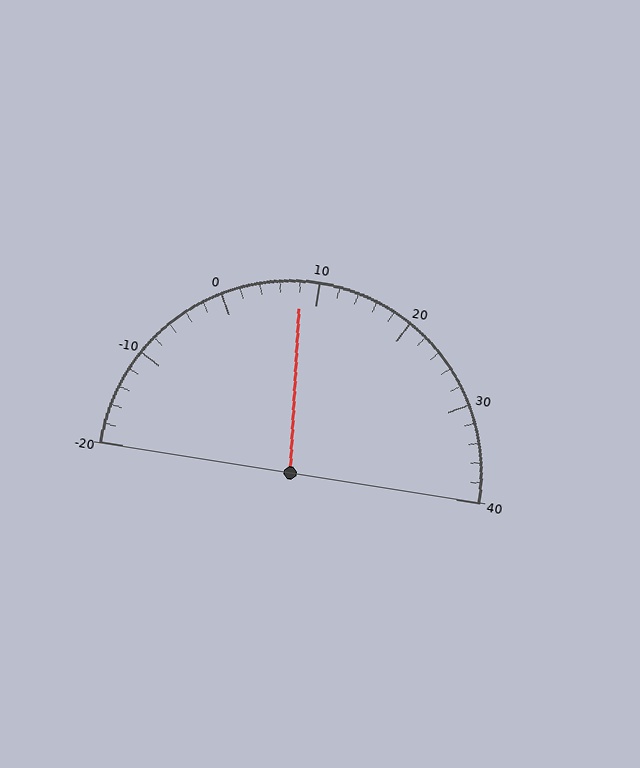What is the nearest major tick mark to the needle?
The nearest major tick mark is 10.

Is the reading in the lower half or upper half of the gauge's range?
The reading is in the lower half of the range (-20 to 40).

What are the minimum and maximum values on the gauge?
The gauge ranges from -20 to 40.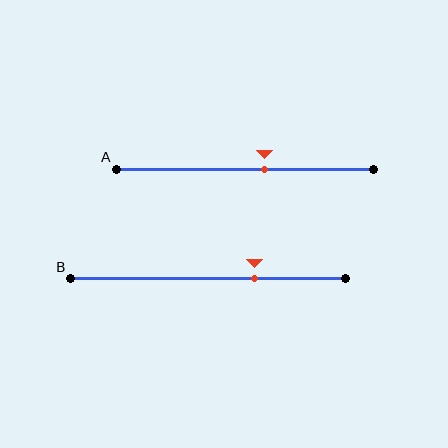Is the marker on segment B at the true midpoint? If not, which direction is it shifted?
No, the marker on segment B is shifted to the right by about 17% of the segment length.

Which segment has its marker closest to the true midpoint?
Segment A has its marker closest to the true midpoint.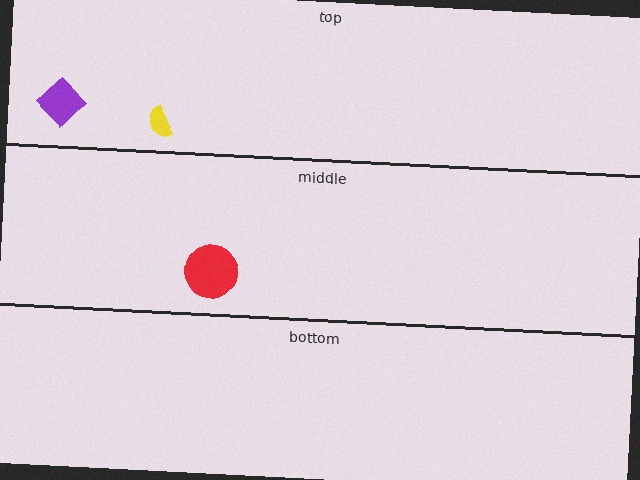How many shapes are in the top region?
2.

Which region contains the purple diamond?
The top region.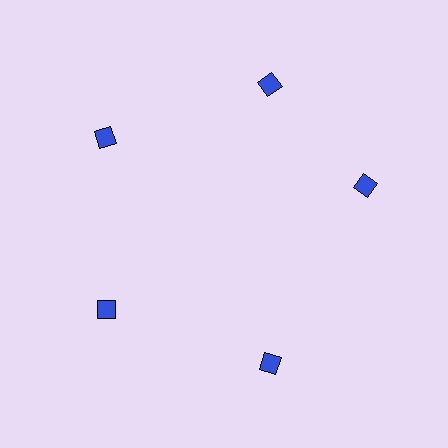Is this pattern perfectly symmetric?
No. The 5 blue diamonds are arranged in a ring, but one element near the 3 o'clock position is rotated out of alignment along the ring, breaking the 5-fold rotational symmetry.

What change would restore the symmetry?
The symmetry would be restored by rotating it back into even spacing with its neighbors so that all 5 diamonds sit at equal angles and equal distance from the center.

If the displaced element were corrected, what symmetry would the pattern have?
It would have 5-fold rotational symmetry — the pattern would map onto itself every 72 degrees.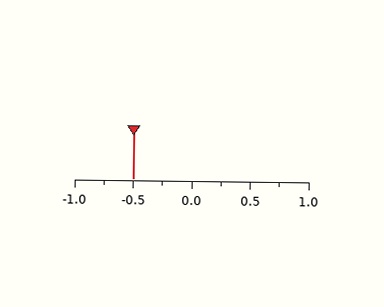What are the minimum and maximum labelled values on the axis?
The axis runs from -1.0 to 1.0.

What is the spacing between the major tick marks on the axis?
The major ticks are spaced 0.5 apart.